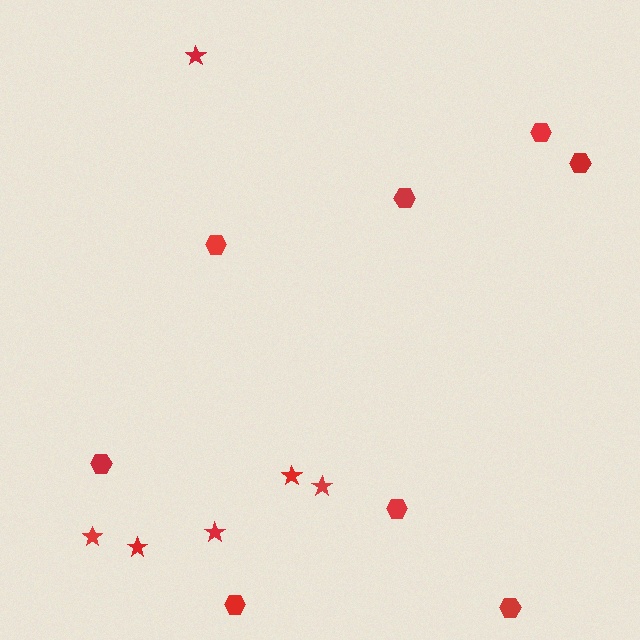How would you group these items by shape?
There are 2 groups: one group of hexagons (8) and one group of stars (6).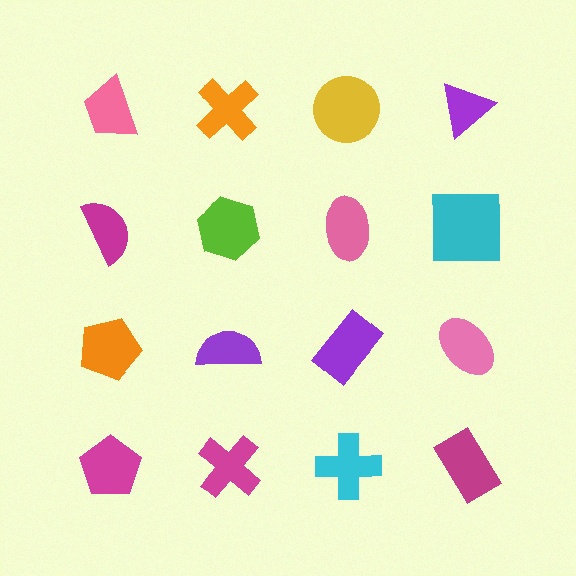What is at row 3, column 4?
A pink ellipse.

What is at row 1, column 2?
An orange cross.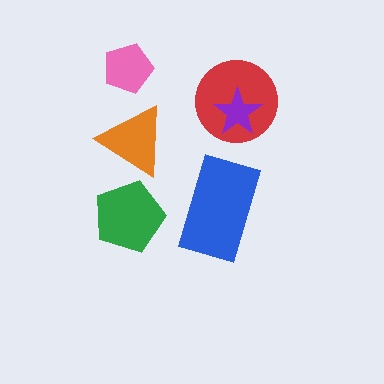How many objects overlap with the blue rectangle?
0 objects overlap with the blue rectangle.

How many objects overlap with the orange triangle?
0 objects overlap with the orange triangle.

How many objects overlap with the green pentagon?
0 objects overlap with the green pentagon.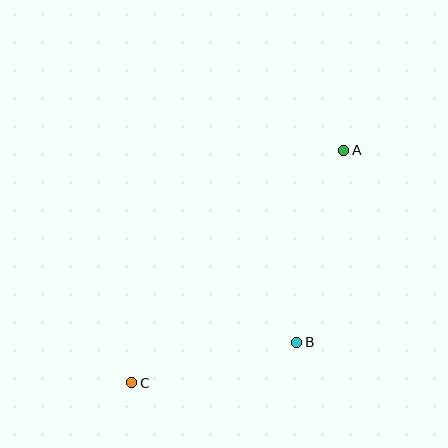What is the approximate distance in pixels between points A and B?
The distance between A and B is approximately 198 pixels.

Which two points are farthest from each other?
Points A and C are farthest from each other.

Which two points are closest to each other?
Points B and C are closest to each other.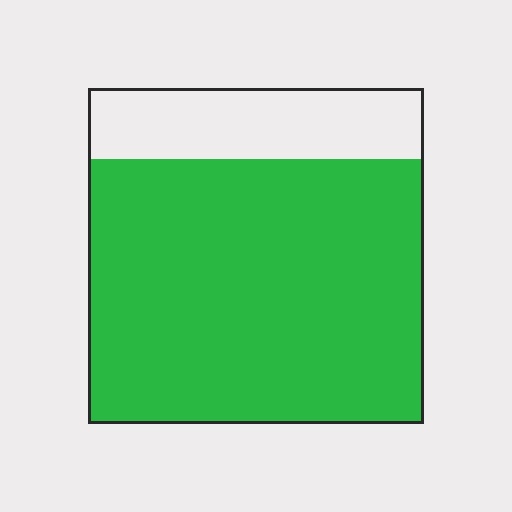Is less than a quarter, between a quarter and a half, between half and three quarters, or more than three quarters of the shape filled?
More than three quarters.